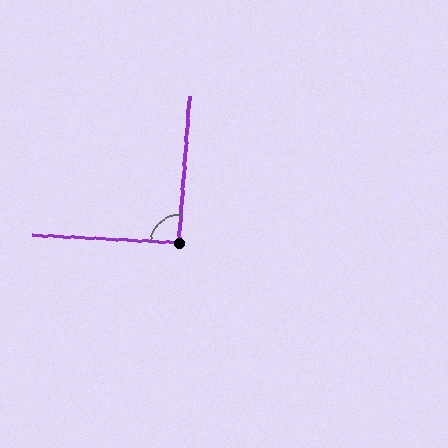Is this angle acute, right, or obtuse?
It is approximately a right angle.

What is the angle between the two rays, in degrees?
Approximately 91 degrees.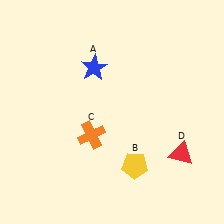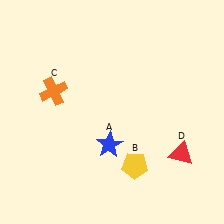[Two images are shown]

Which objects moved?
The objects that moved are: the blue star (A), the orange cross (C).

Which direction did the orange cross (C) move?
The orange cross (C) moved up.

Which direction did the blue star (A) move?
The blue star (A) moved down.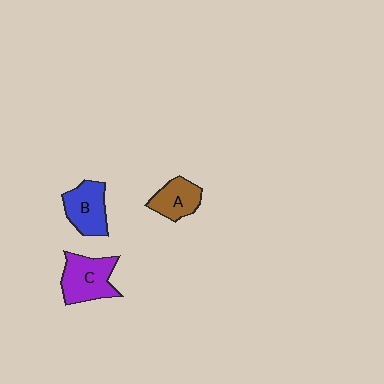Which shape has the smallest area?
Shape A (brown).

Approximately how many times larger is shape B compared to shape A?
Approximately 1.2 times.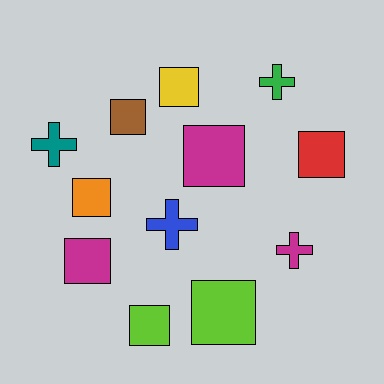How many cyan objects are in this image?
There are no cyan objects.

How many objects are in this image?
There are 12 objects.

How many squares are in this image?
There are 8 squares.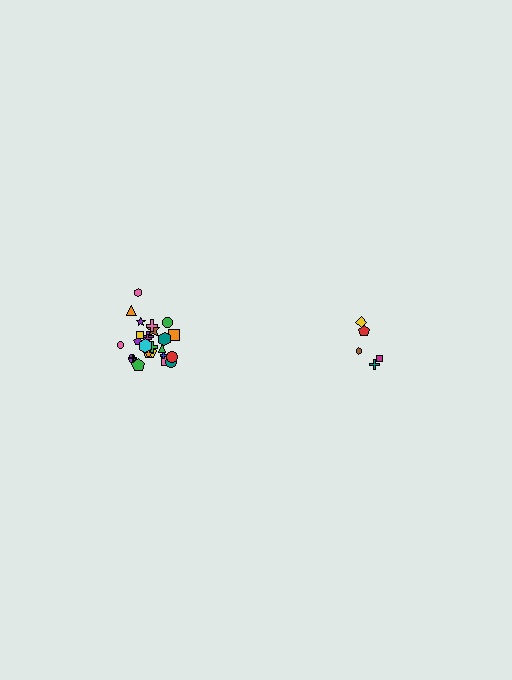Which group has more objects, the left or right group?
The left group.